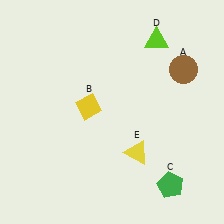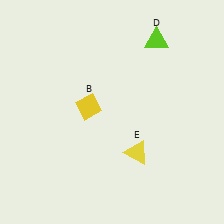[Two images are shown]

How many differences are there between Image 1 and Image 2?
There are 2 differences between the two images.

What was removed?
The brown circle (A), the green pentagon (C) were removed in Image 2.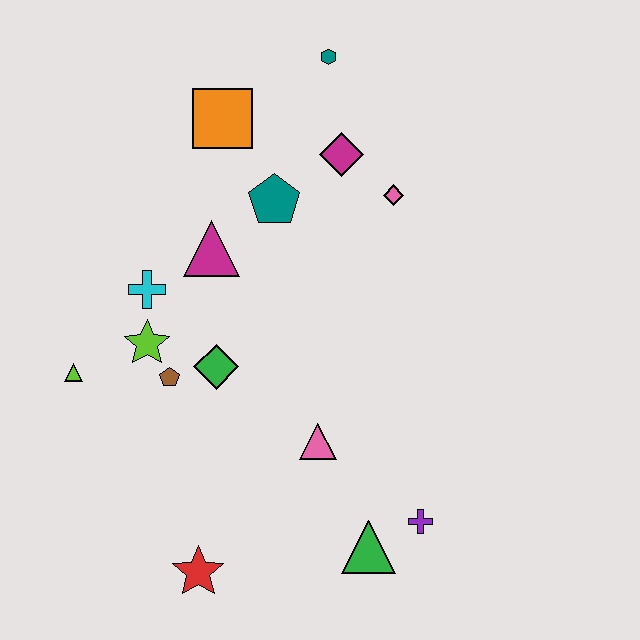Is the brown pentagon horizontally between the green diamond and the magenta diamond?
No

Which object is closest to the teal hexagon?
The magenta diamond is closest to the teal hexagon.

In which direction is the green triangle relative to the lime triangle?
The green triangle is to the right of the lime triangle.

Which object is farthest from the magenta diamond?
The red star is farthest from the magenta diamond.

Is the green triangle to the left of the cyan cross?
No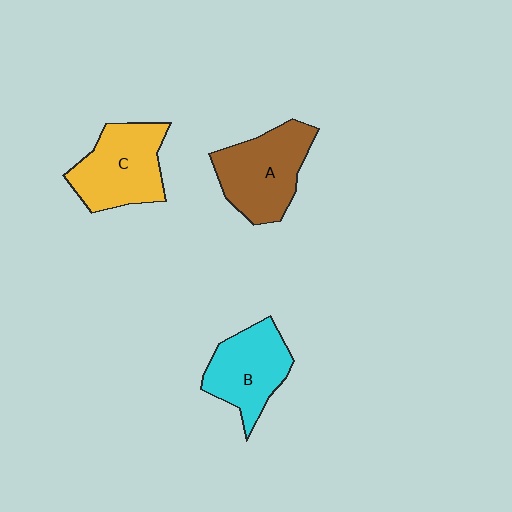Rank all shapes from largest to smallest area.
From largest to smallest: A (brown), C (yellow), B (cyan).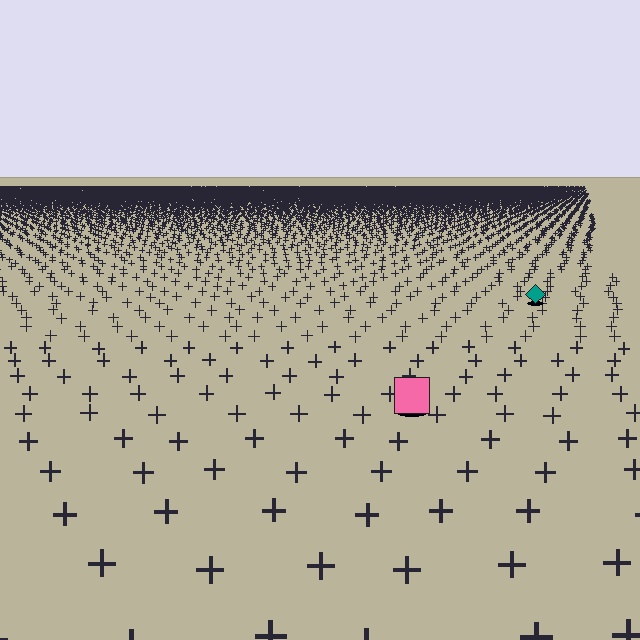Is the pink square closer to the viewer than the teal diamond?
Yes. The pink square is closer — you can tell from the texture gradient: the ground texture is coarser near it.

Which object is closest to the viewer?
The pink square is closest. The texture marks near it are larger and more spread out.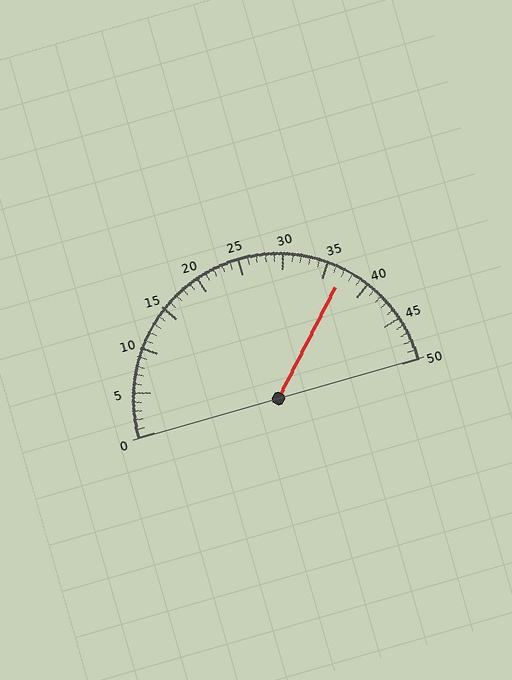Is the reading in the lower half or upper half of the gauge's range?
The reading is in the upper half of the range (0 to 50).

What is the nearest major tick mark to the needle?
The nearest major tick mark is 35.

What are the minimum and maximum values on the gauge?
The gauge ranges from 0 to 50.